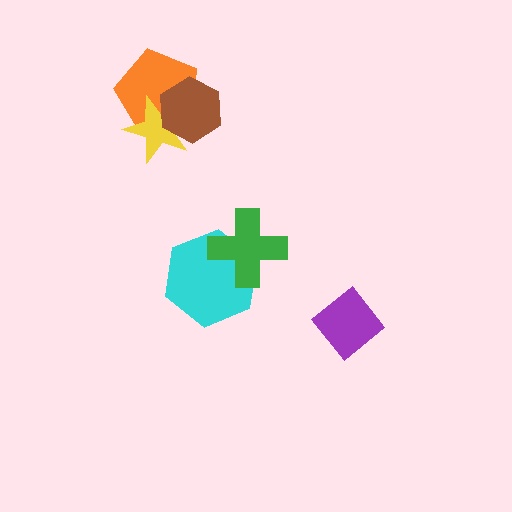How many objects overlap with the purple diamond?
0 objects overlap with the purple diamond.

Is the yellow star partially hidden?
Yes, it is partially covered by another shape.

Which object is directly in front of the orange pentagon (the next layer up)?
The yellow star is directly in front of the orange pentagon.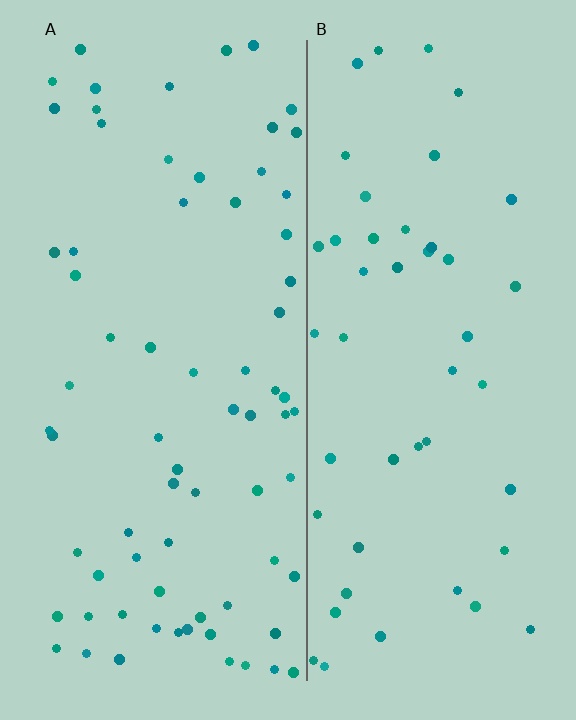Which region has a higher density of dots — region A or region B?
A (the left).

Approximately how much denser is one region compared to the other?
Approximately 1.5× — region A over region B.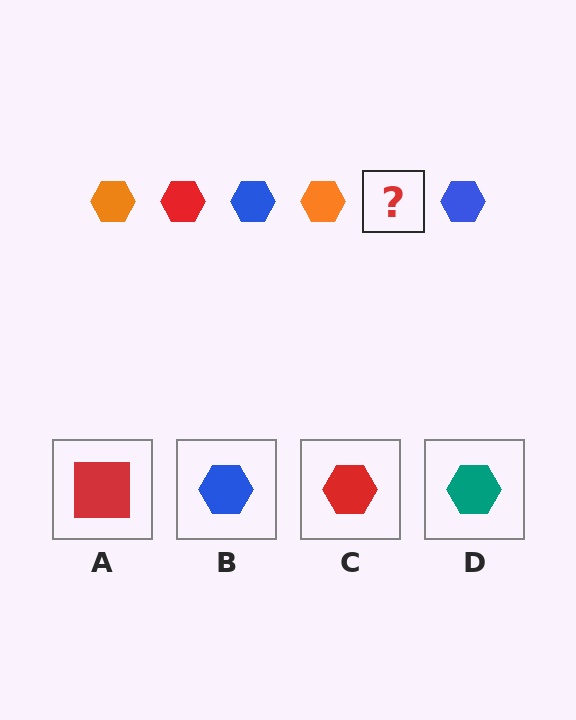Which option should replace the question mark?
Option C.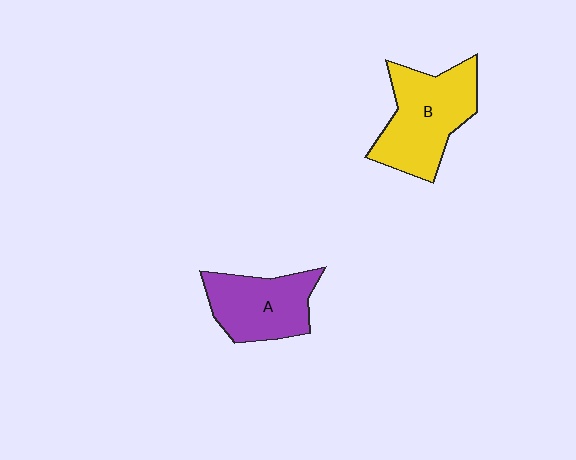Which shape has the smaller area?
Shape A (purple).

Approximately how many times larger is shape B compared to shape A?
Approximately 1.3 times.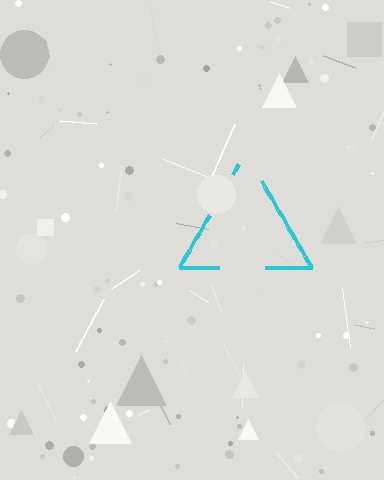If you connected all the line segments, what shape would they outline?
They would outline a triangle.